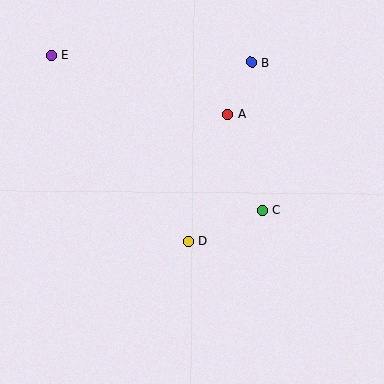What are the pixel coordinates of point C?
Point C is at (262, 210).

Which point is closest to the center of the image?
Point D at (188, 241) is closest to the center.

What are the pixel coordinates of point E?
Point E is at (52, 55).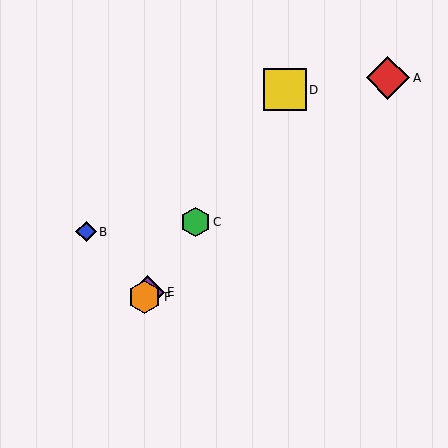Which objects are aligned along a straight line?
Objects C, D, E, F are aligned along a straight line.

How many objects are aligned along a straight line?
4 objects (C, D, E, F) are aligned along a straight line.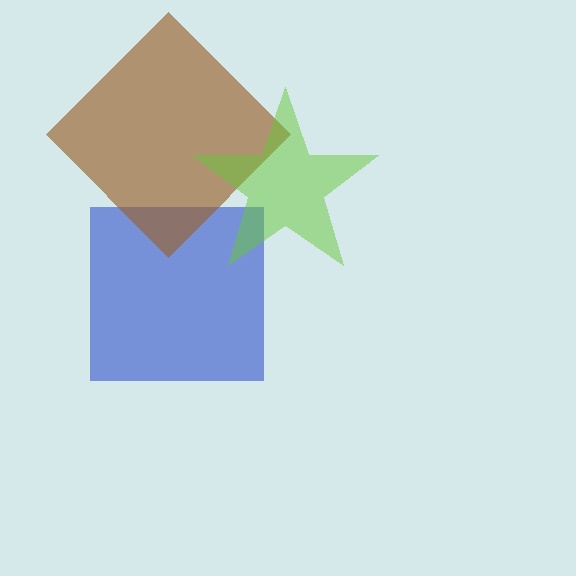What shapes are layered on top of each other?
The layered shapes are: a blue square, a brown diamond, a lime star.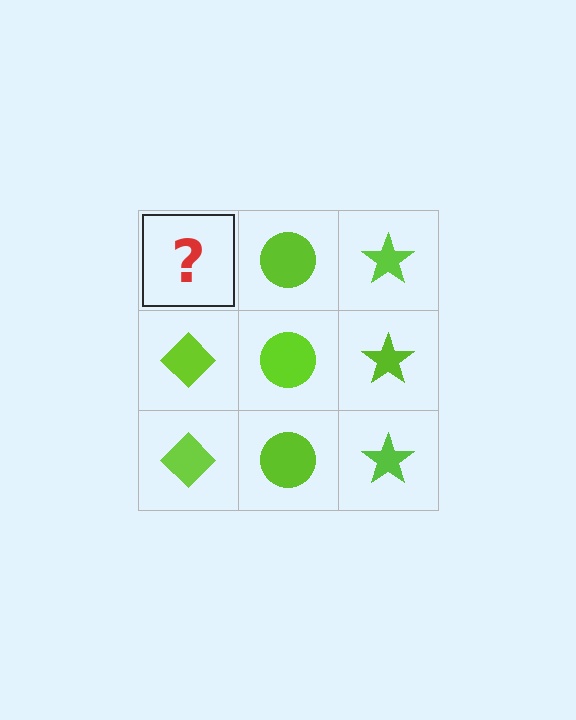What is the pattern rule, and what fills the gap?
The rule is that each column has a consistent shape. The gap should be filled with a lime diamond.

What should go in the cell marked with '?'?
The missing cell should contain a lime diamond.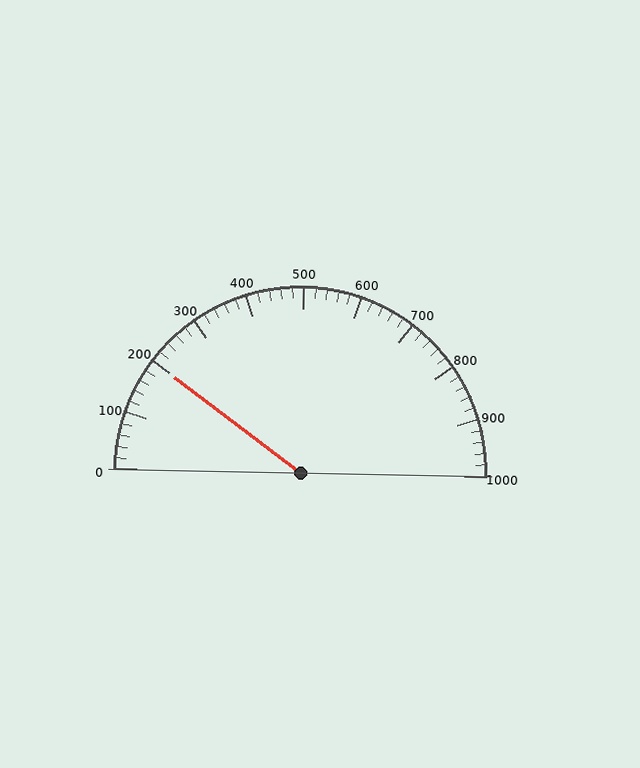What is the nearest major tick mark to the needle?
The nearest major tick mark is 200.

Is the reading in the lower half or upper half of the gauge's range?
The reading is in the lower half of the range (0 to 1000).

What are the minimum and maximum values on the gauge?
The gauge ranges from 0 to 1000.